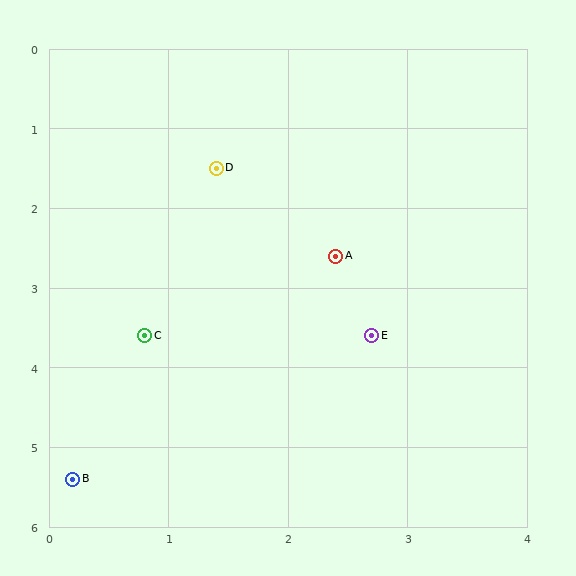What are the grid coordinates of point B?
Point B is at approximately (0.2, 5.4).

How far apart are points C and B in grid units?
Points C and B are about 1.9 grid units apart.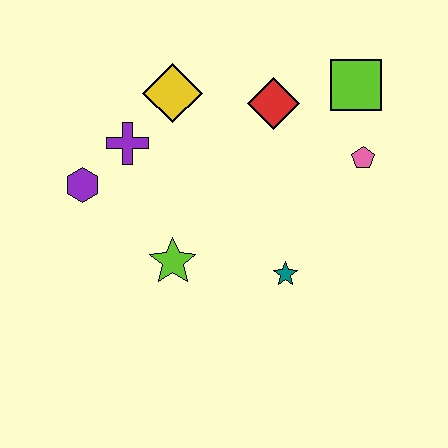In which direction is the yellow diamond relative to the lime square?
The yellow diamond is to the left of the lime square.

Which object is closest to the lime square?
The pink pentagon is closest to the lime square.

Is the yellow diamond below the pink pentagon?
No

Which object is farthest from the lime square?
The purple hexagon is farthest from the lime square.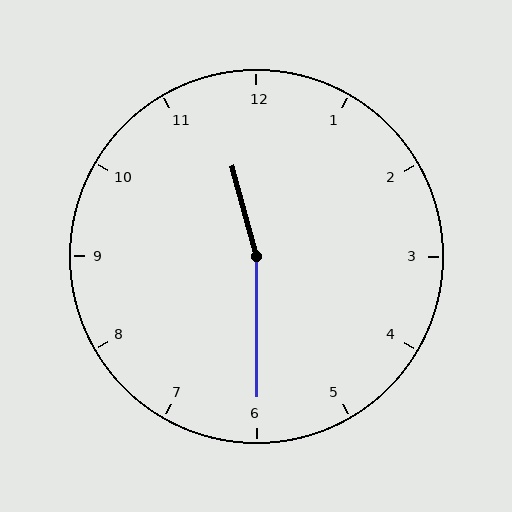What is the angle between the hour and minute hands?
Approximately 165 degrees.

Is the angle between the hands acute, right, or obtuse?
It is obtuse.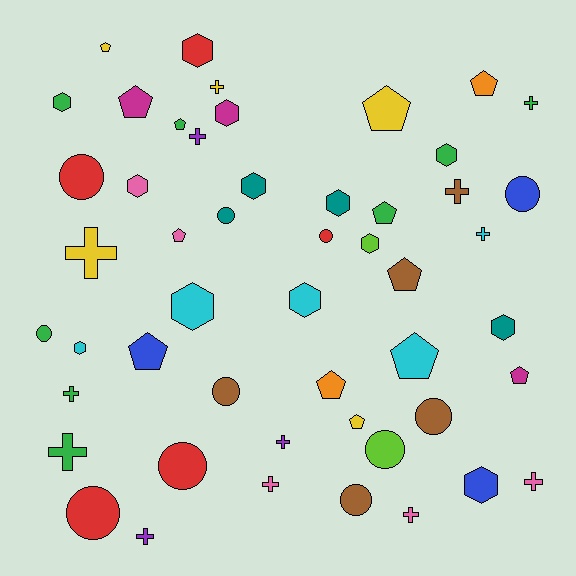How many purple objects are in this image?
There are 3 purple objects.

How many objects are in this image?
There are 50 objects.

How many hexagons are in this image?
There are 13 hexagons.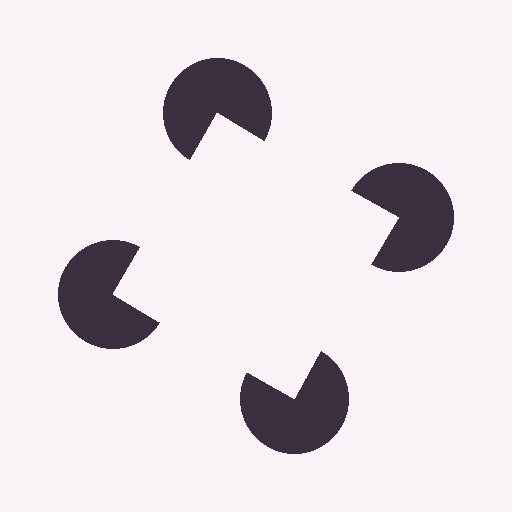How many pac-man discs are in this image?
There are 4 — one at each vertex of the illusory square.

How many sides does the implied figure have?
4 sides.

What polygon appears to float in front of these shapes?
An illusory square — its edges are inferred from the aligned wedge cuts in the pac-man discs, not physically drawn.